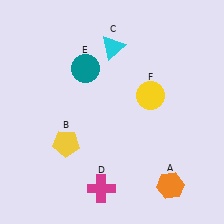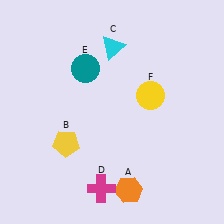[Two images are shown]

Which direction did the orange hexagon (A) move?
The orange hexagon (A) moved left.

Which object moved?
The orange hexagon (A) moved left.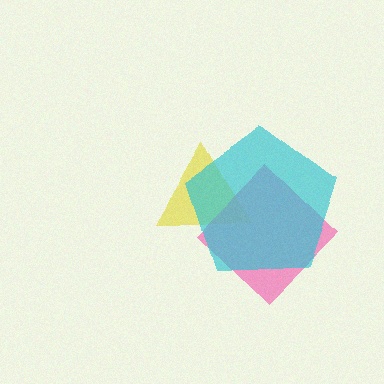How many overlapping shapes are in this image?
There are 3 overlapping shapes in the image.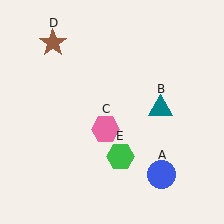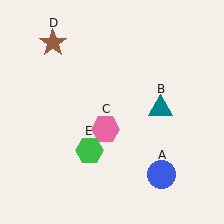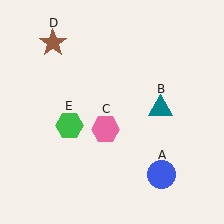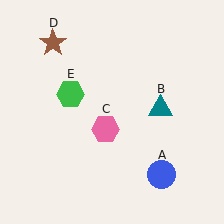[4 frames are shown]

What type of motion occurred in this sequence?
The green hexagon (object E) rotated clockwise around the center of the scene.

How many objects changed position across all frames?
1 object changed position: green hexagon (object E).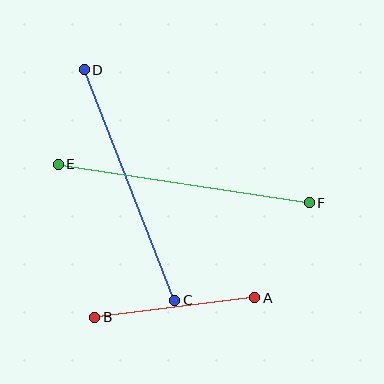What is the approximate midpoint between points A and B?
The midpoint is at approximately (175, 308) pixels.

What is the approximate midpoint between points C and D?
The midpoint is at approximately (130, 185) pixels.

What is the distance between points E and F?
The distance is approximately 254 pixels.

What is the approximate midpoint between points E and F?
The midpoint is at approximately (184, 184) pixels.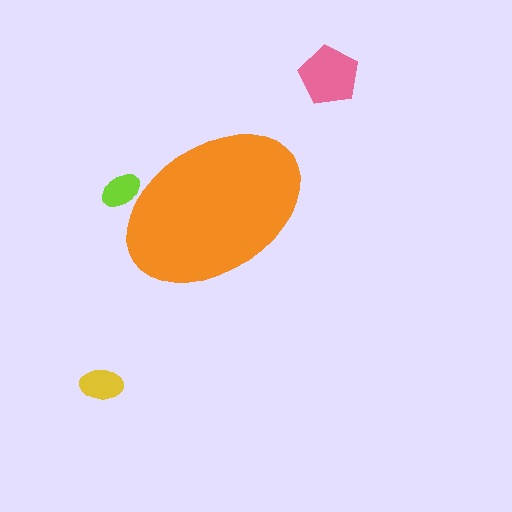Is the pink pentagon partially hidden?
No, the pink pentagon is fully visible.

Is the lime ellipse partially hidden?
Yes, the lime ellipse is partially hidden behind the orange ellipse.